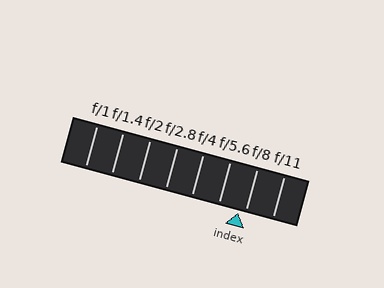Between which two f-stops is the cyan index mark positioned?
The index mark is between f/5.6 and f/8.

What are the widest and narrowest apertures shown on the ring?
The widest aperture shown is f/1 and the narrowest is f/11.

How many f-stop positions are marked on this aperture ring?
There are 8 f-stop positions marked.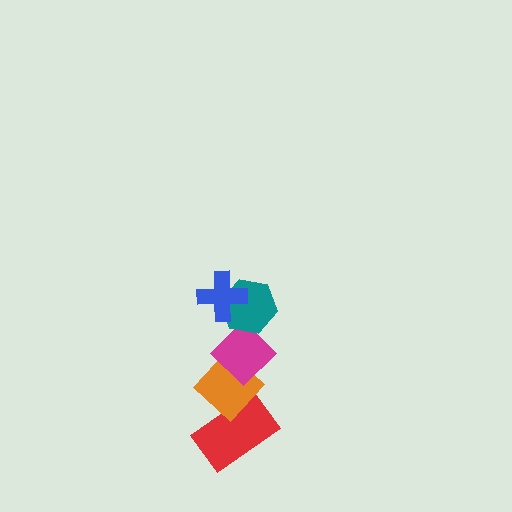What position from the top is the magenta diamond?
The magenta diamond is 3rd from the top.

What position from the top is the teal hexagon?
The teal hexagon is 2nd from the top.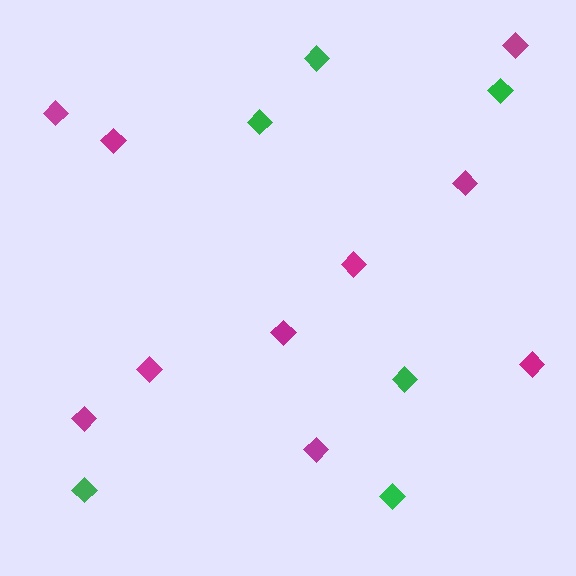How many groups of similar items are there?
There are 2 groups: one group of green diamonds (6) and one group of magenta diamonds (10).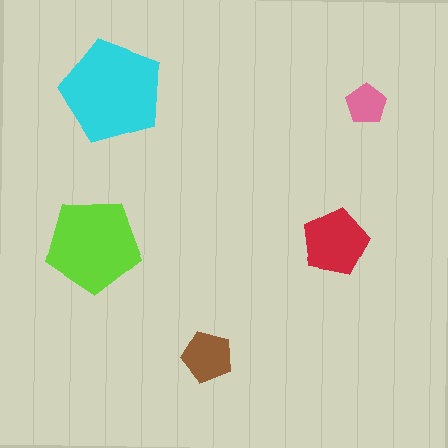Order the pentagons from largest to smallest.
the cyan one, the lime one, the red one, the brown one, the pink one.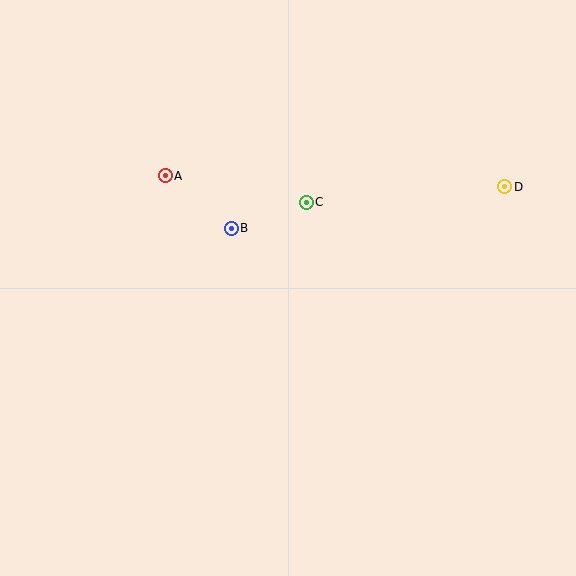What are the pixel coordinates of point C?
Point C is at (306, 202).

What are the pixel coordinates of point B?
Point B is at (231, 228).